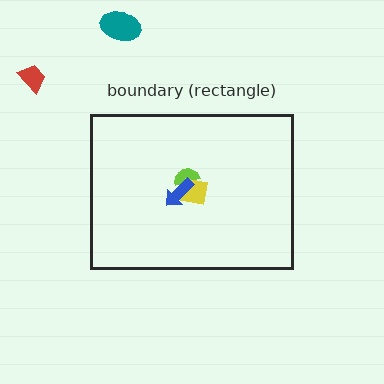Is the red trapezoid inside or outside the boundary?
Outside.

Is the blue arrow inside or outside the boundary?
Inside.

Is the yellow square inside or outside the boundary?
Inside.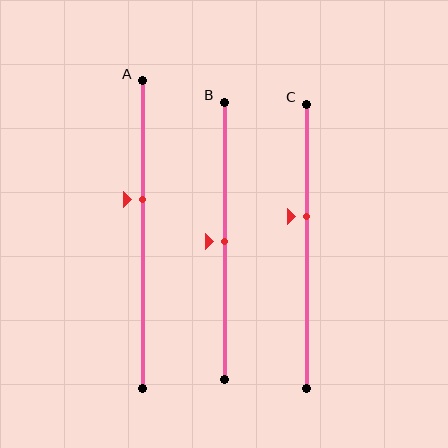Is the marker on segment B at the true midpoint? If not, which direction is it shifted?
Yes, the marker on segment B is at the true midpoint.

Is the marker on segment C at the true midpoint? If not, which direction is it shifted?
No, the marker on segment C is shifted upward by about 10% of the segment length.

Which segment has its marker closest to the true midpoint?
Segment B has its marker closest to the true midpoint.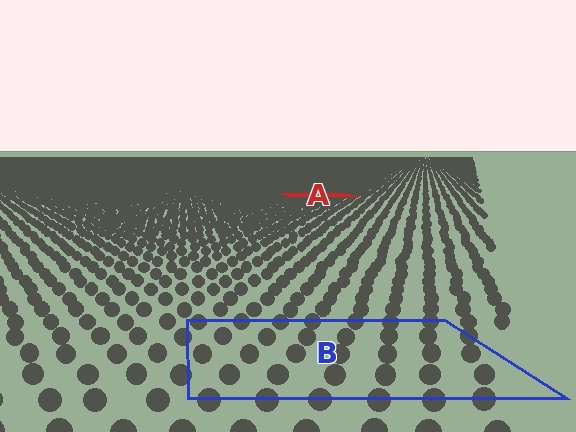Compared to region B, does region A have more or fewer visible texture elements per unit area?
Region A has more texture elements per unit area — they are packed more densely because it is farther away.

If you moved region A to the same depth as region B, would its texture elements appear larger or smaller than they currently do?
They would appear larger. At a closer depth, the same texture elements are projected at a bigger on-screen size.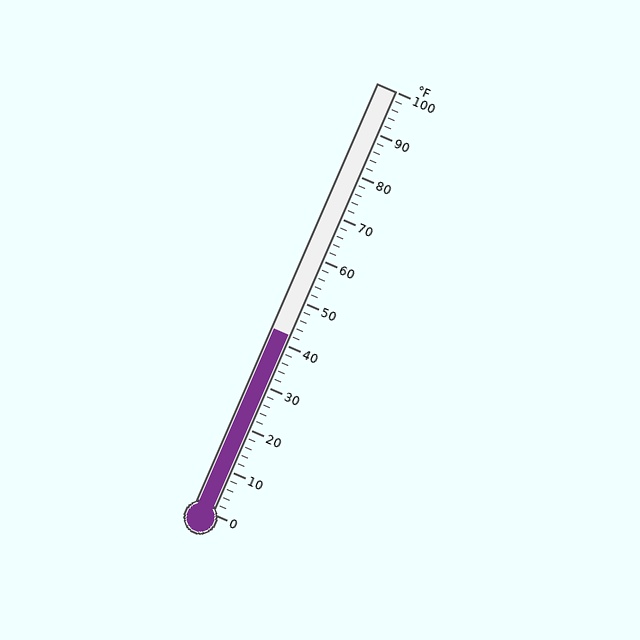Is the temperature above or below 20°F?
The temperature is above 20°F.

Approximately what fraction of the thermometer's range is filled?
The thermometer is filled to approximately 40% of its range.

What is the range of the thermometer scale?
The thermometer scale ranges from 0°F to 100°F.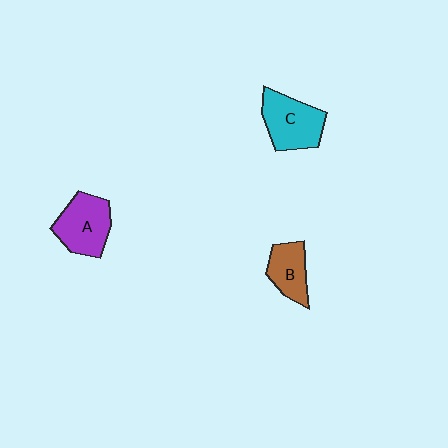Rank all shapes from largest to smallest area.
From largest to smallest: C (cyan), A (purple), B (brown).